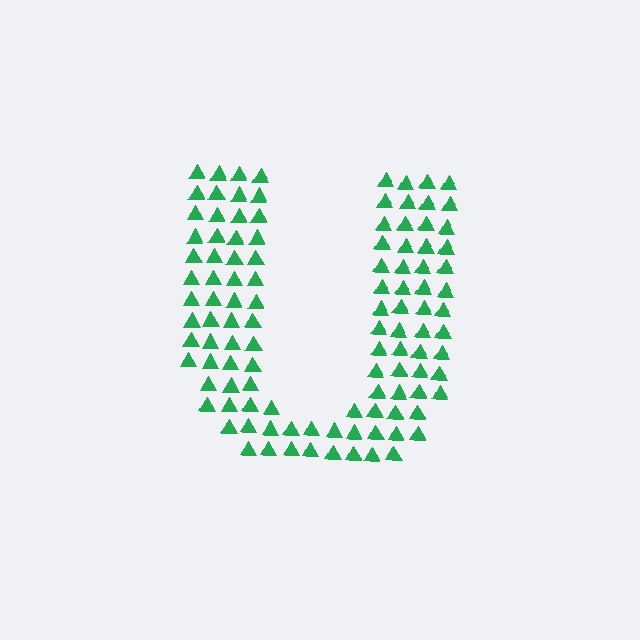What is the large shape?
The large shape is the letter U.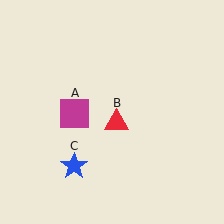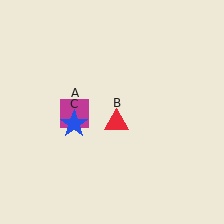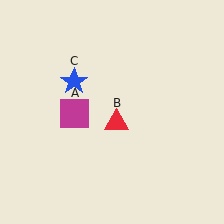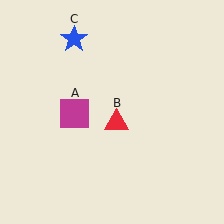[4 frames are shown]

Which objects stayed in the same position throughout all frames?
Magenta square (object A) and red triangle (object B) remained stationary.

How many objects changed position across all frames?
1 object changed position: blue star (object C).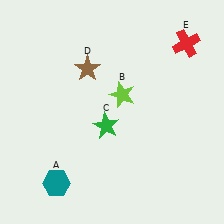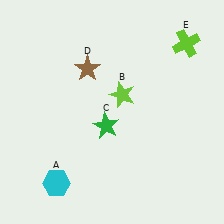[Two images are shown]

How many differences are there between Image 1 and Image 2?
There are 2 differences between the two images.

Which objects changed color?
A changed from teal to cyan. E changed from red to lime.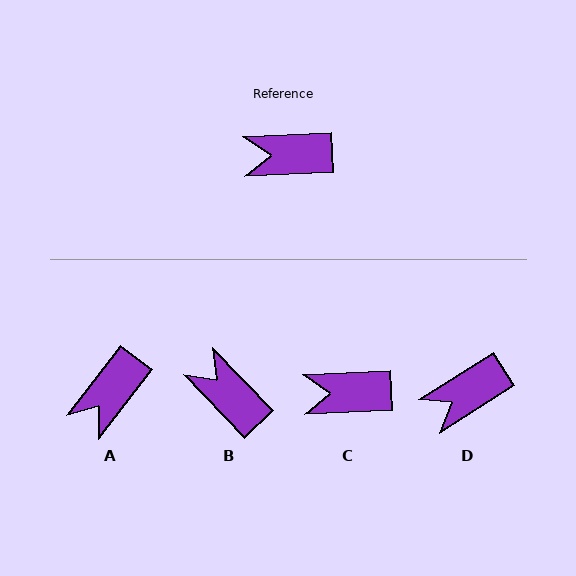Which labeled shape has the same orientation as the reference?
C.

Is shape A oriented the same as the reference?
No, it is off by about 50 degrees.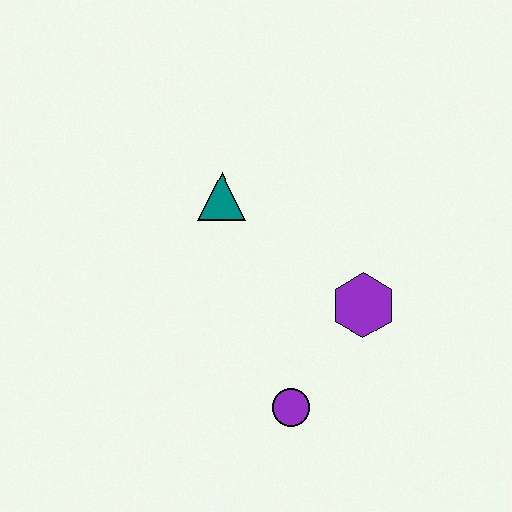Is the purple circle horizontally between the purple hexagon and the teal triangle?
Yes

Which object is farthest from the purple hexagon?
The teal triangle is farthest from the purple hexagon.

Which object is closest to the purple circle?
The purple hexagon is closest to the purple circle.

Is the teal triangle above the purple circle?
Yes